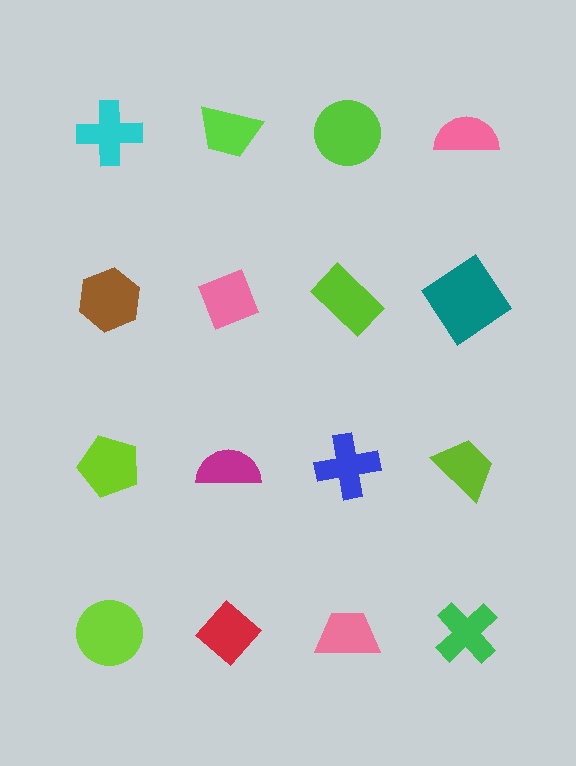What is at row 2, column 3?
A lime rectangle.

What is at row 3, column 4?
A lime trapezoid.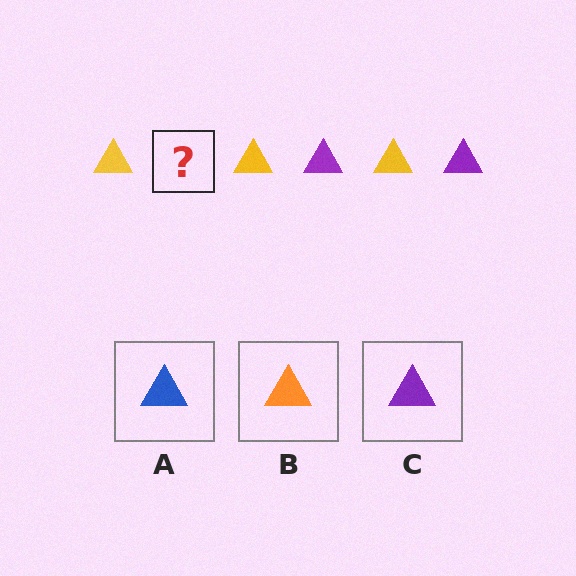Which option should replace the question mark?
Option C.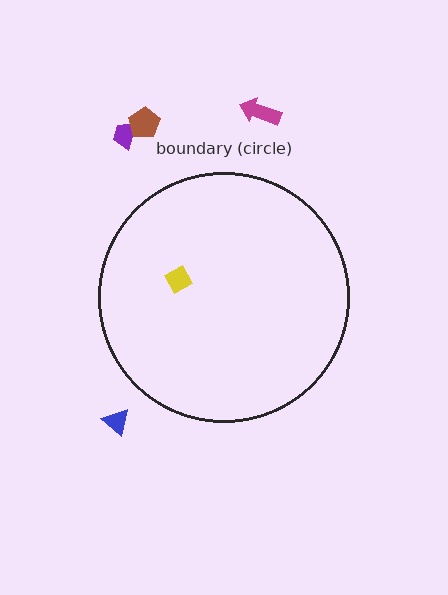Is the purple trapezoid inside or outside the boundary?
Outside.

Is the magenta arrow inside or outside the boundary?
Outside.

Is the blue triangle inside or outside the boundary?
Outside.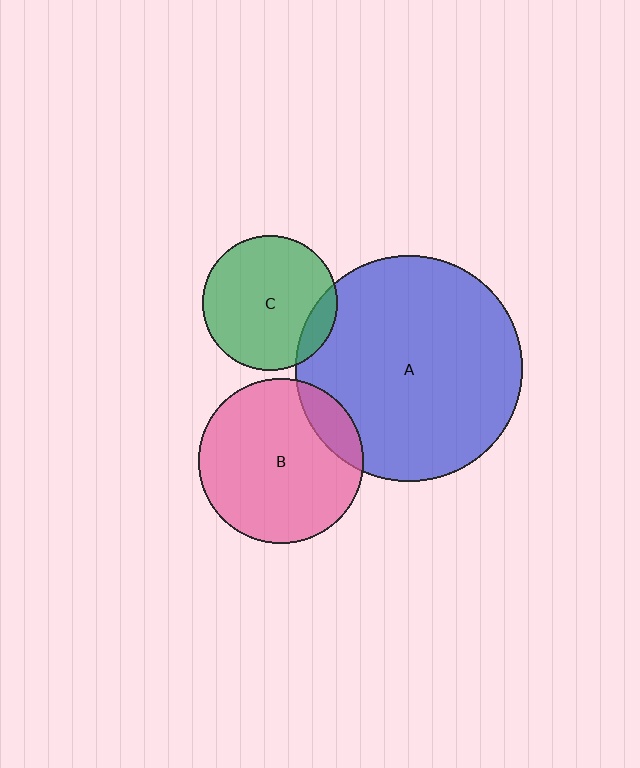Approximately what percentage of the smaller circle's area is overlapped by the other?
Approximately 15%.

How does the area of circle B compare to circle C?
Approximately 1.5 times.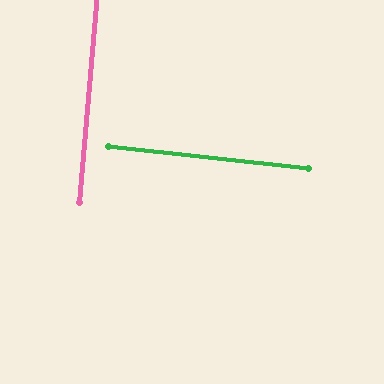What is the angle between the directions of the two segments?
Approximately 89 degrees.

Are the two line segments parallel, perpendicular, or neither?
Perpendicular — they meet at approximately 89°.